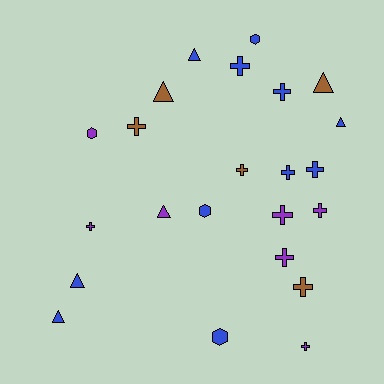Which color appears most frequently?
Blue, with 11 objects.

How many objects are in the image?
There are 23 objects.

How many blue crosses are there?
There are 4 blue crosses.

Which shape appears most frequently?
Cross, with 12 objects.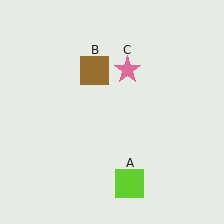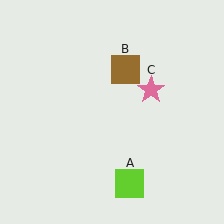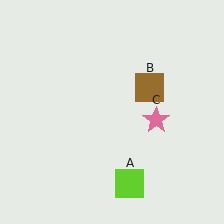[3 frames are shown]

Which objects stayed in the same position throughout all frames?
Lime square (object A) remained stationary.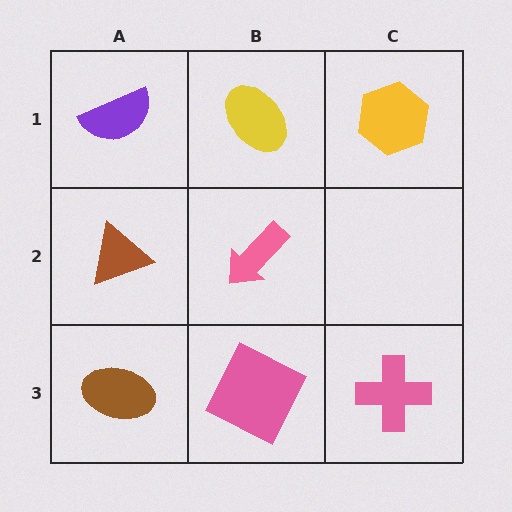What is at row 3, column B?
A pink square.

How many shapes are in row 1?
3 shapes.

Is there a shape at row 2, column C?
No, that cell is empty.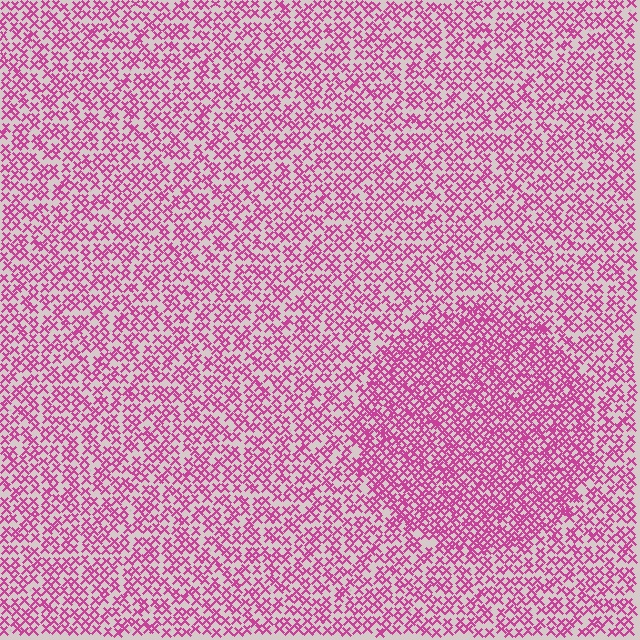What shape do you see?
I see a circle.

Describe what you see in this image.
The image contains small magenta elements arranged at two different densities. A circle-shaped region is visible where the elements are more densely packed than the surrounding area.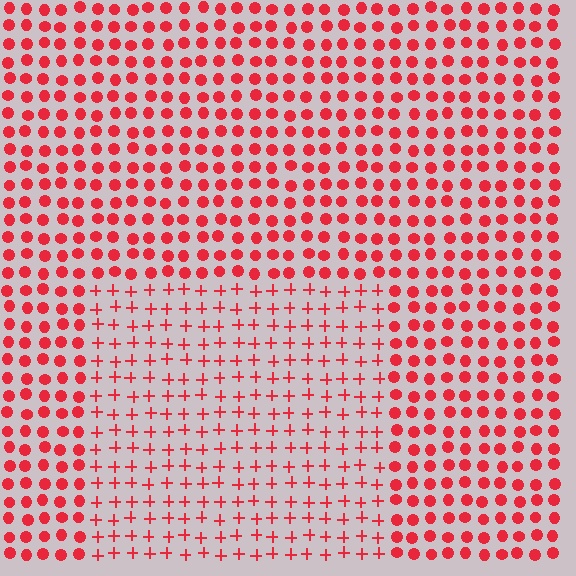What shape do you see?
I see a rectangle.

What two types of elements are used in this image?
The image uses plus signs inside the rectangle region and circles outside it.